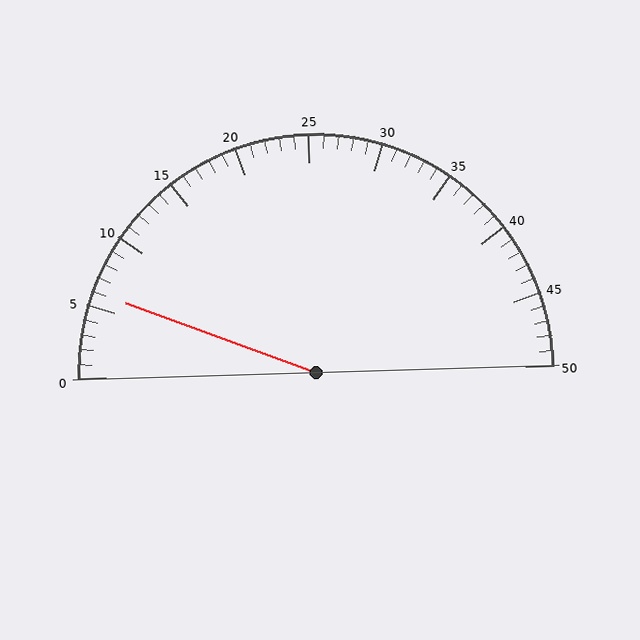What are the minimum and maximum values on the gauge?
The gauge ranges from 0 to 50.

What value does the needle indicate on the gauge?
The needle indicates approximately 6.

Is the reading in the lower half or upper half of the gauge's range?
The reading is in the lower half of the range (0 to 50).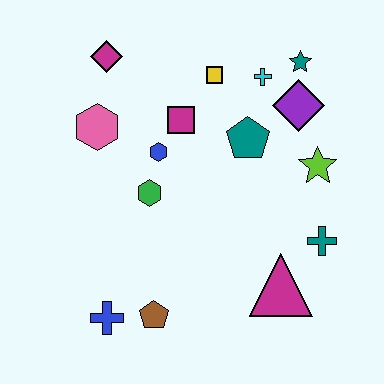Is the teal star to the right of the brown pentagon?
Yes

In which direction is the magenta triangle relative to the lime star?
The magenta triangle is below the lime star.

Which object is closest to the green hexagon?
The blue hexagon is closest to the green hexagon.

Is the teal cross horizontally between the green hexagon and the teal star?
No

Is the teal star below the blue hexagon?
No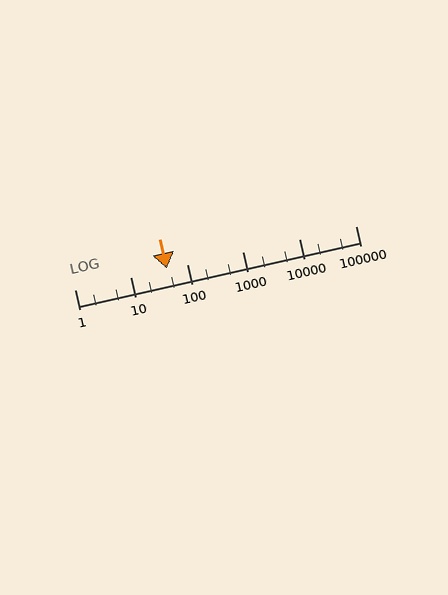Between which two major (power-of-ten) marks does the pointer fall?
The pointer is between 10 and 100.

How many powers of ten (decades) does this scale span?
The scale spans 5 decades, from 1 to 100000.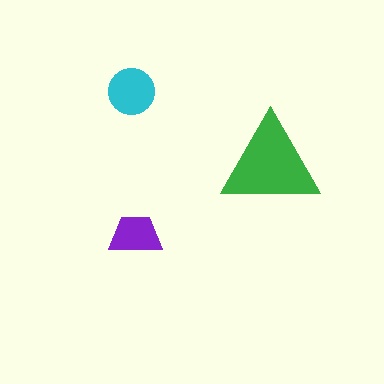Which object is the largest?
The green triangle.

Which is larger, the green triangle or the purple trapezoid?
The green triangle.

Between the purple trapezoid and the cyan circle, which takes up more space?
The cyan circle.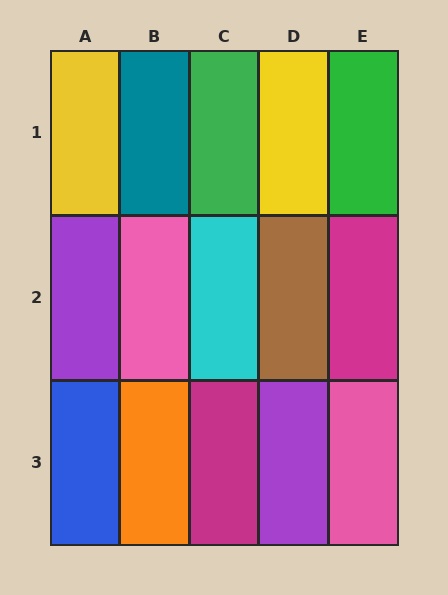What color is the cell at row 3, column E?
Pink.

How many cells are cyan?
1 cell is cyan.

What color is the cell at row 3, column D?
Purple.